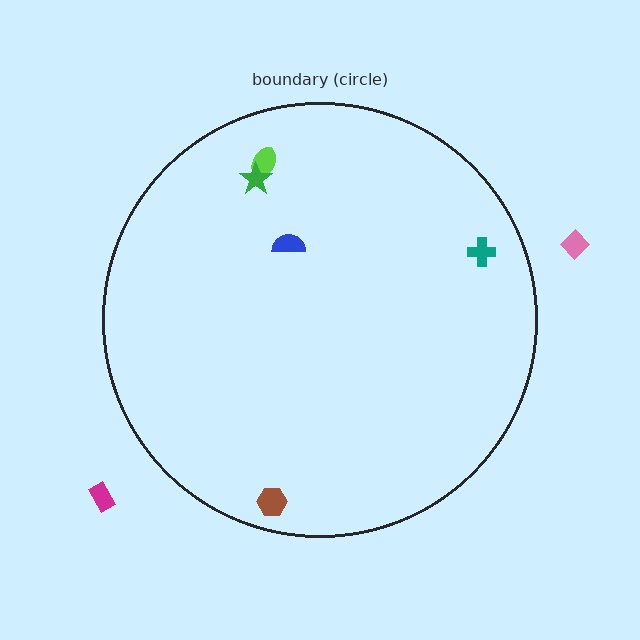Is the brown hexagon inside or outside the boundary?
Inside.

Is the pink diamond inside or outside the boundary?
Outside.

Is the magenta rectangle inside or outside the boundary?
Outside.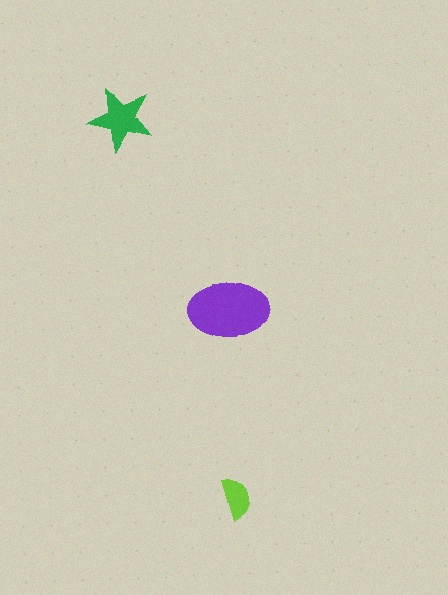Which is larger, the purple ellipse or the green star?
The purple ellipse.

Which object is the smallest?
The lime semicircle.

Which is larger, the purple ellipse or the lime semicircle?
The purple ellipse.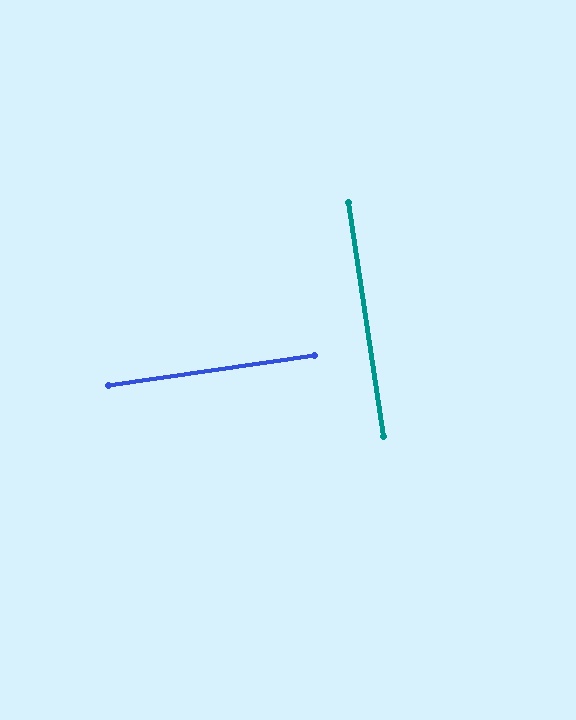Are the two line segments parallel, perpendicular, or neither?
Perpendicular — they meet at approximately 90°.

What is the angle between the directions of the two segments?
Approximately 90 degrees.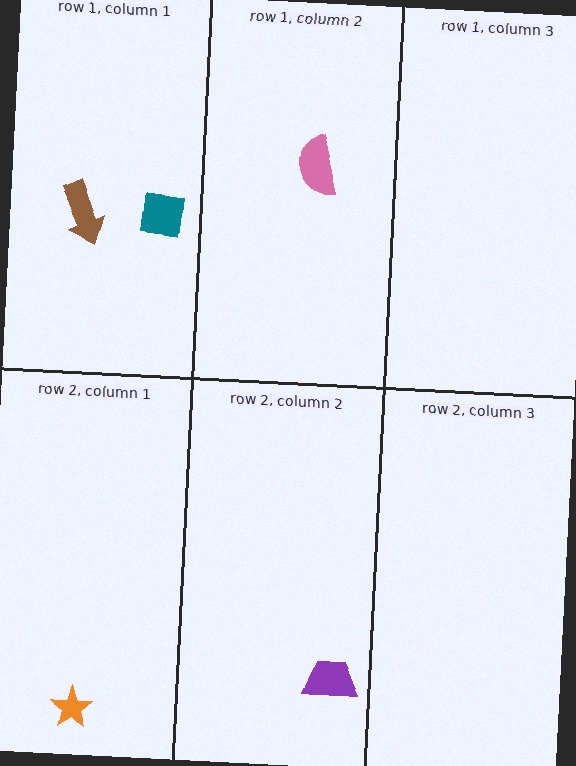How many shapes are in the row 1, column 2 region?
1.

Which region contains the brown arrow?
The row 1, column 1 region.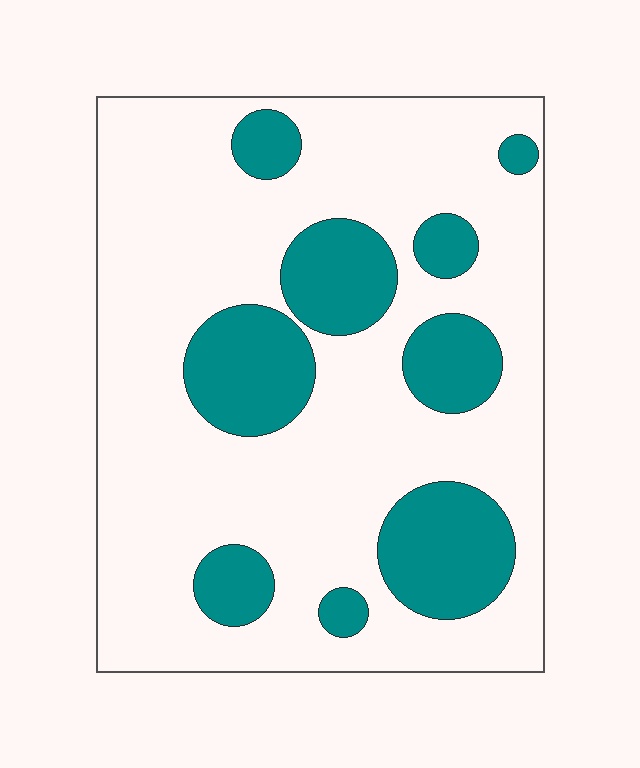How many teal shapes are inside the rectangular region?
9.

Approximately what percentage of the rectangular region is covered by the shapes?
Approximately 25%.